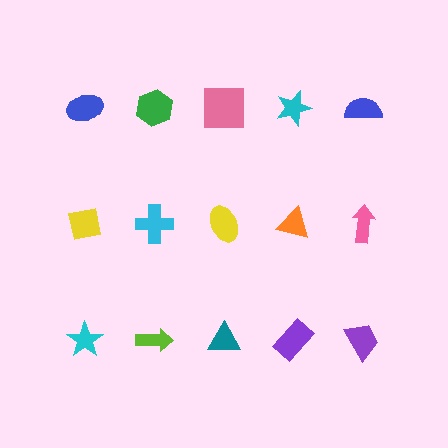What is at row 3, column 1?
A cyan star.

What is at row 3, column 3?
A teal triangle.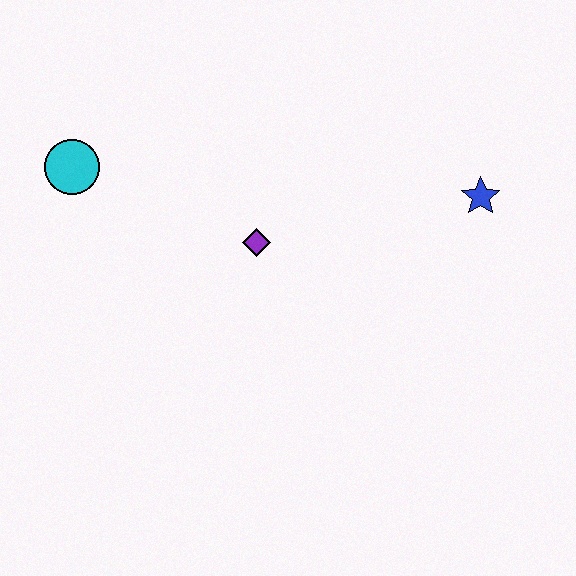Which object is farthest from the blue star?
The cyan circle is farthest from the blue star.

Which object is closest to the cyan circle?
The purple diamond is closest to the cyan circle.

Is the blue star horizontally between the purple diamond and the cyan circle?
No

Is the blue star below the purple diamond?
No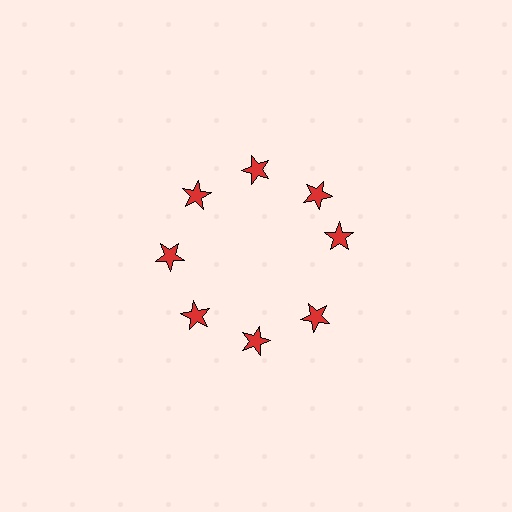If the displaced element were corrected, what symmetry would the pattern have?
It would have 8-fold rotational symmetry — the pattern would map onto itself every 45 degrees.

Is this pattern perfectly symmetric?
No. The 8 red stars are arranged in a ring, but one element near the 3 o'clock position is rotated out of alignment along the ring, breaking the 8-fold rotational symmetry.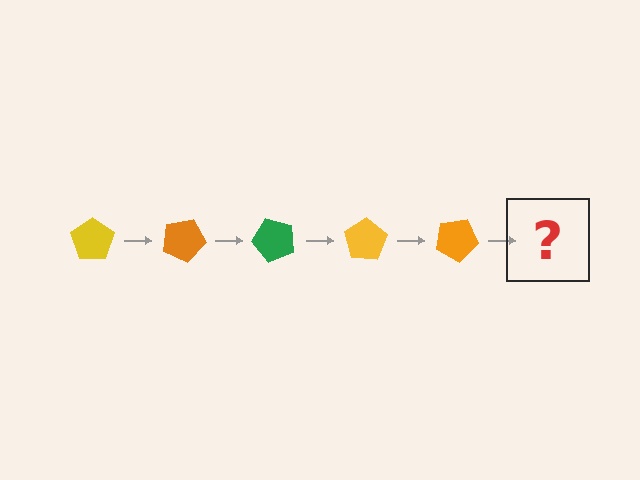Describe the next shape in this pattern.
It should be a green pentagon, rotated 125 degrees from the start.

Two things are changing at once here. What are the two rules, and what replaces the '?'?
The two rules are that it rotates 25 degrees each step and the color cycles through yellow, orange, and green. The '?' should be a green pentagon, rotated 125 degrees from the start.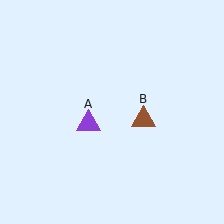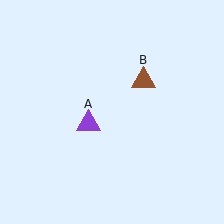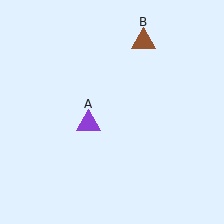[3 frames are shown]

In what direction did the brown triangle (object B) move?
The brown triangle (object B) moved up.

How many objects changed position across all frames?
1 object changed position: brown triangle (object B).